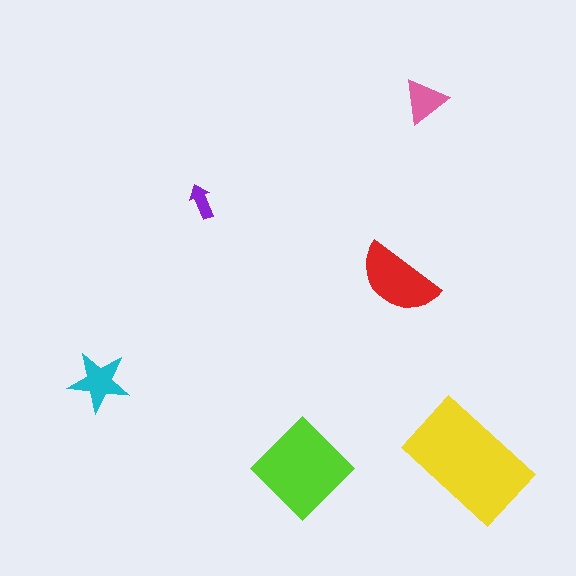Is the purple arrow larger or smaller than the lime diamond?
Smaller.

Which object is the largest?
The yellow rectangle.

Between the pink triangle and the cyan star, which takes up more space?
The cyan star.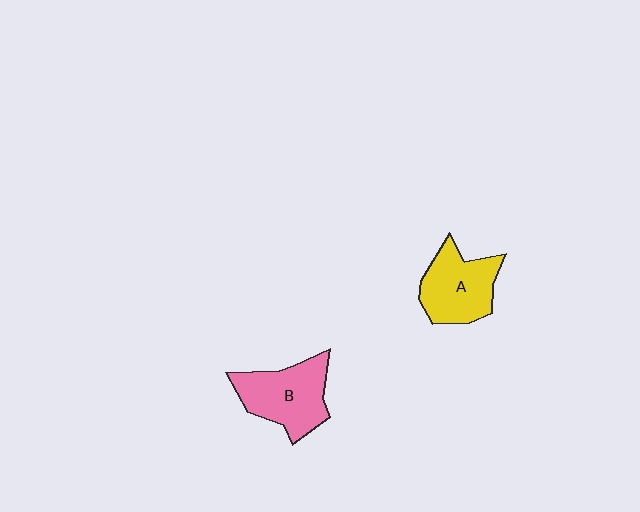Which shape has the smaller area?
Shape A (yellow).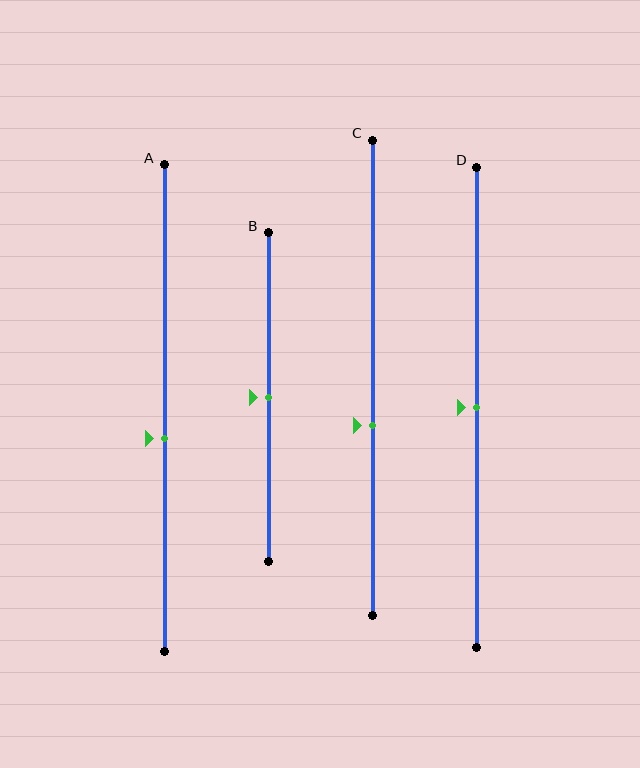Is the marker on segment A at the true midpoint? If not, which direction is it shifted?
No, the marker on segment A is shifted downward by about 6% of the segment length.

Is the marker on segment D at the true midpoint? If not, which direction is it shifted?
Yes, the marker on segment D is at the true midpoint.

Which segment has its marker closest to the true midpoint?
Segment B has its marker closest to the true midpoint.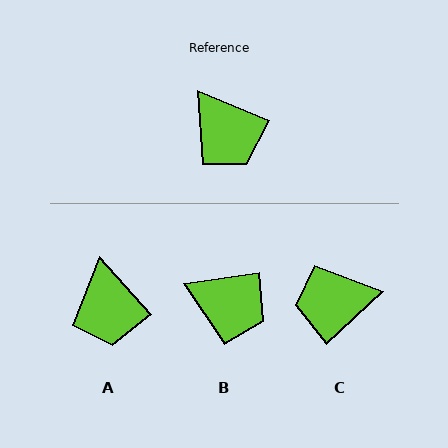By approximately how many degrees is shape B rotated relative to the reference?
Approximately 31 degrees counter-clockwise.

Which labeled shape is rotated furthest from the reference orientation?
C, about 114 degrees away.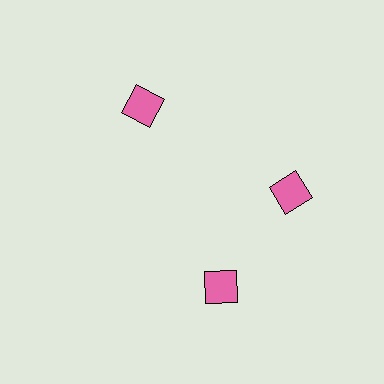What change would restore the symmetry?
The symmetry would be restored by rotating it back into even spacing with its neighbors so that all 3 diamonds sit at equal angles and equal distance from the center.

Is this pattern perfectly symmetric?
No. The 3 pink diamonds are arranged in a ring, but one element near the 7 o'clock position is rotated out of alignment along the ring, breaking the 3-fold rotational symmetry.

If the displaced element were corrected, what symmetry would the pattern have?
It would have 3-fold rotational symmetry — the pattern would map onto itself every 120 degrees.